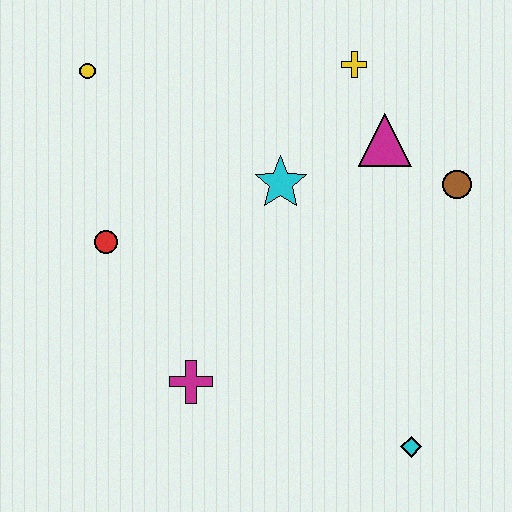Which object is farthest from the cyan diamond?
The yellow circle is farthest from the cyan diamond.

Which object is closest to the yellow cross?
The magenta triangle is closest to the yellow cross.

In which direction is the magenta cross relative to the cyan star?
The magenta cross is below the cyan star.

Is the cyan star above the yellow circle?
No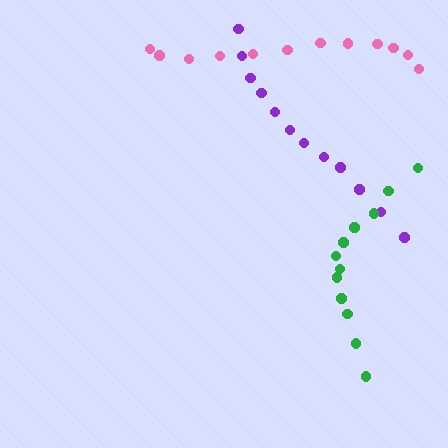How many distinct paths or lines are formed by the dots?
There are 3 distinct paths.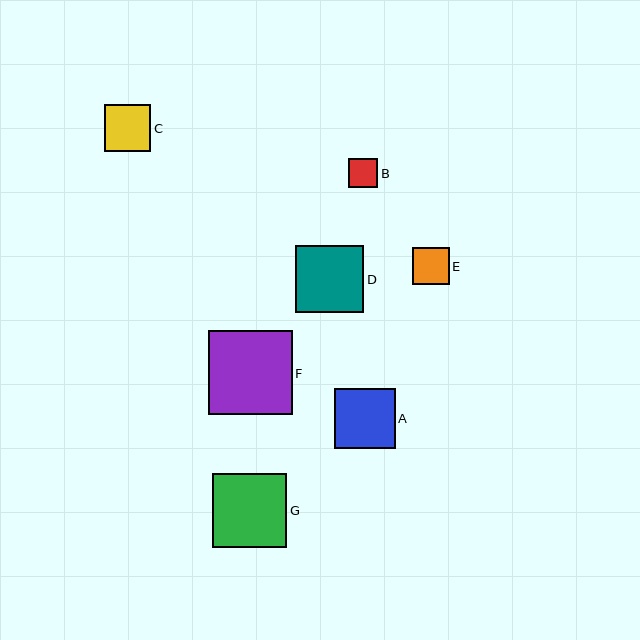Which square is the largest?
Square F is the largest with a size of approximately 83 pixels.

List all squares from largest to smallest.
From largest to smallest: F, G, D, A, C, E, B.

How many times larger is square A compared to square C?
Square A is approximately 1.3 times the size of square C.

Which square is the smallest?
Square B is the smallest with a size of approximately 29 pixels.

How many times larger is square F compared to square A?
Square F is approximately 1.4 times the size of square A.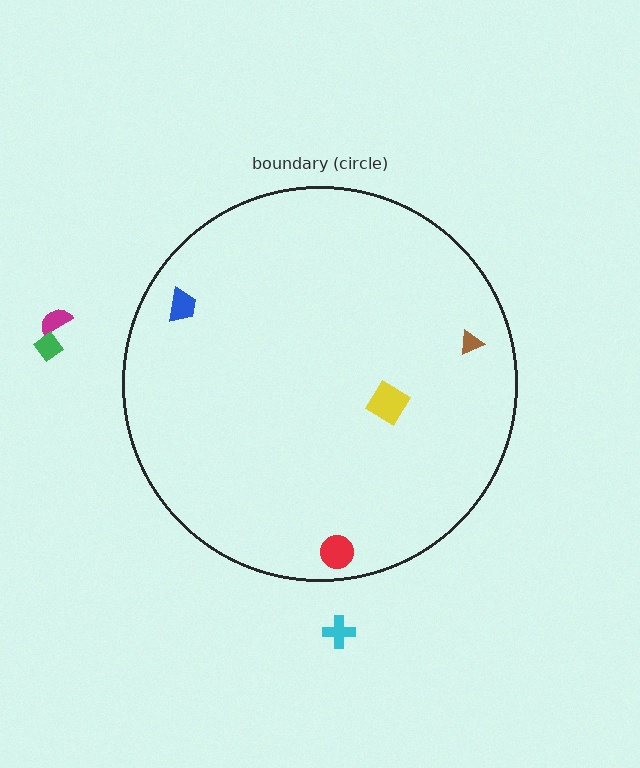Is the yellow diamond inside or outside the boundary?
Inside.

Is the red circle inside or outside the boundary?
Inside.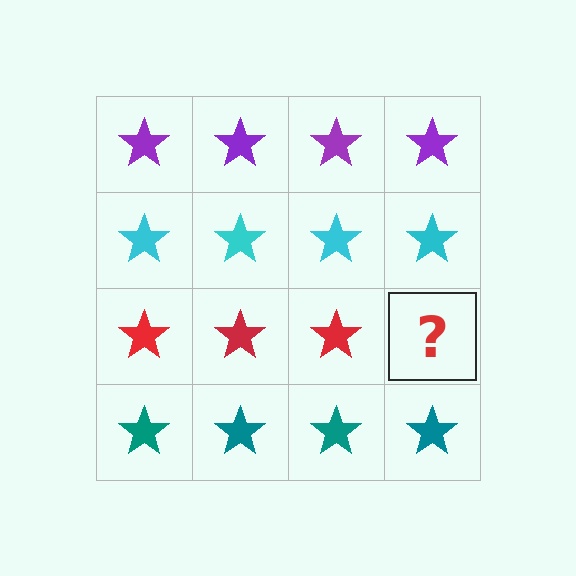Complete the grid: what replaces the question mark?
The question mark should be replaced with a red star.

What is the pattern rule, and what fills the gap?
The rule is that each row has a consistent color. The gap should be filled with a red star.